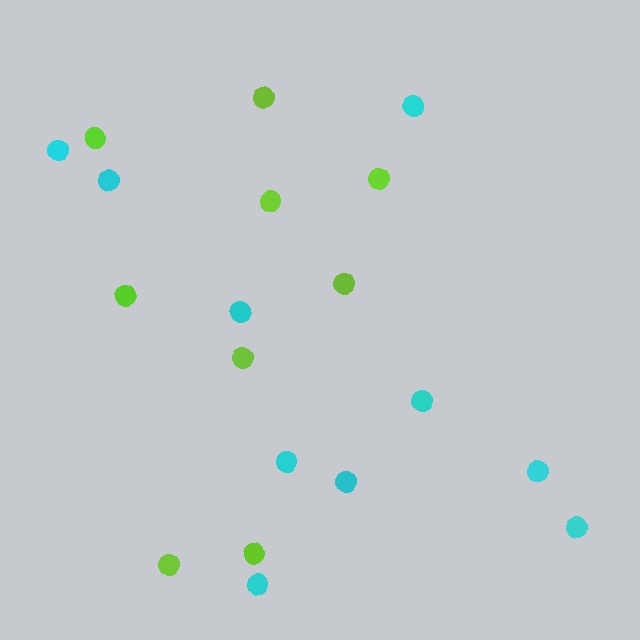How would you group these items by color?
There are 2 groups: one group of cyan circles (10) and one group of lime circles (9).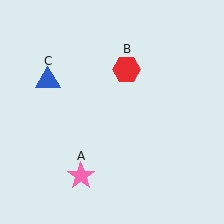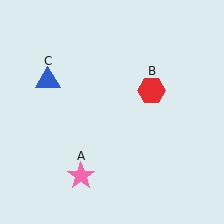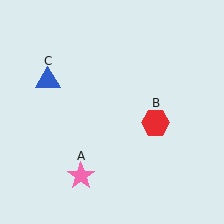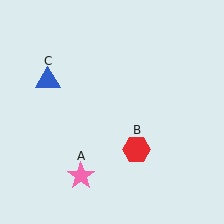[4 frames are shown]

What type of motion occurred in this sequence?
The red hexagon (object B) rotated clockwise around the center of the scene.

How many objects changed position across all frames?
1 object changed position: red hexagon (object B).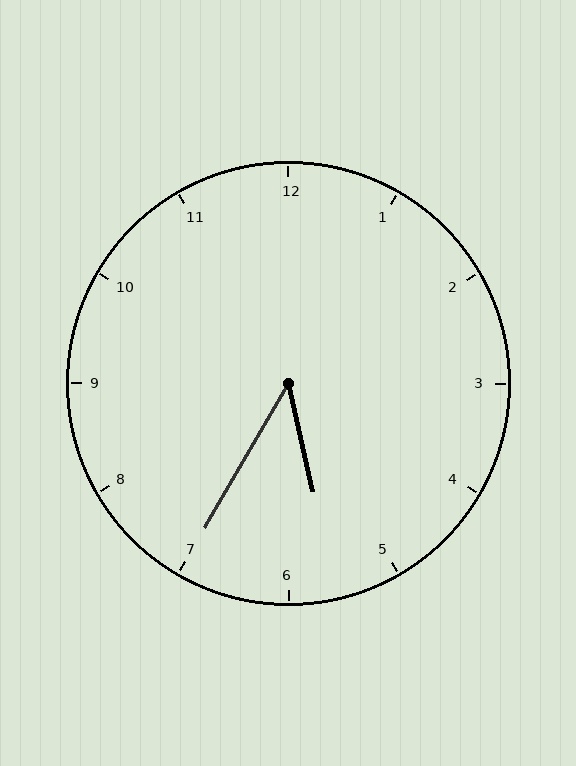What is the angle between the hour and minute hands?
Approximately 42 degrees.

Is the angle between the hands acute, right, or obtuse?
It is acute.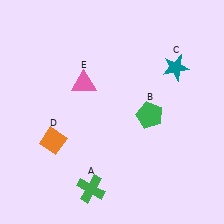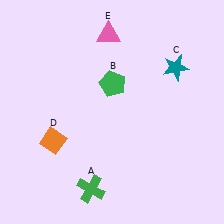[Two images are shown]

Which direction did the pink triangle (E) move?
The pink triangle (E) moved up.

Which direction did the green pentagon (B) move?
The green pentagon (B) moved left.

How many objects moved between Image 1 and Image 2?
2 objects moved between the two images.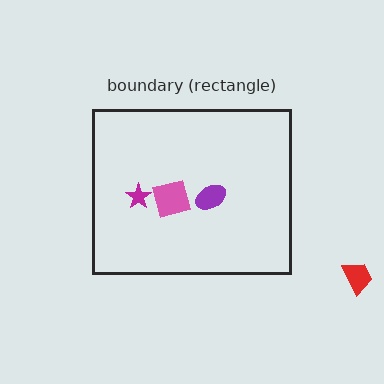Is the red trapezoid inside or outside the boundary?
Outside.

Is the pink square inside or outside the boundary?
Inside.